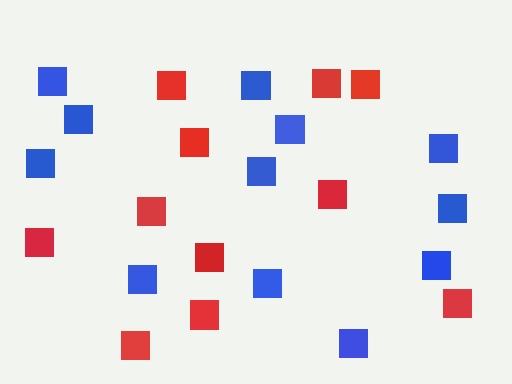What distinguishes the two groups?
There are 2 groups: one group of blue squares (12) and one group of red squares (11).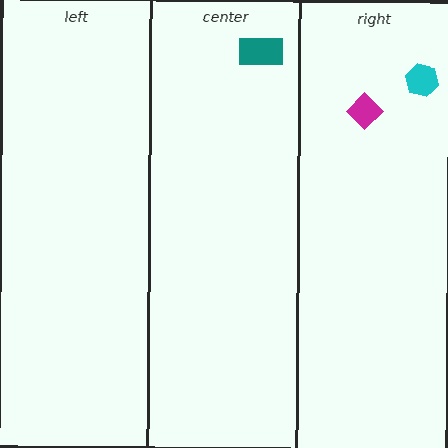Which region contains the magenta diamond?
The right region.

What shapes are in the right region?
The magenta diamond, the cyan hexagon.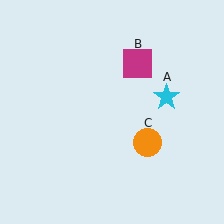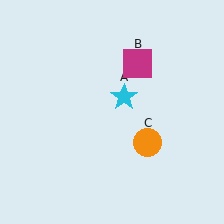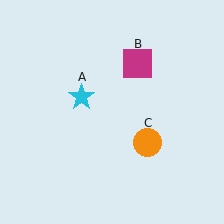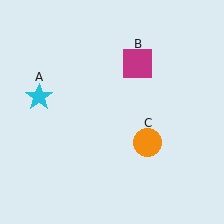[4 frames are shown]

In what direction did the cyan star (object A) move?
The cyan star (object A) moved left.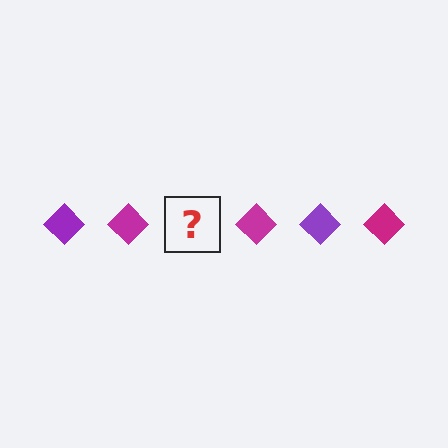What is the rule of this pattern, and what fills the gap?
The rule is that the pattern cycles through purple, magenta diamonds. The gap should be filled with a purple diamond.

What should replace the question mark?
The question mark should be replaced with a purple diamond.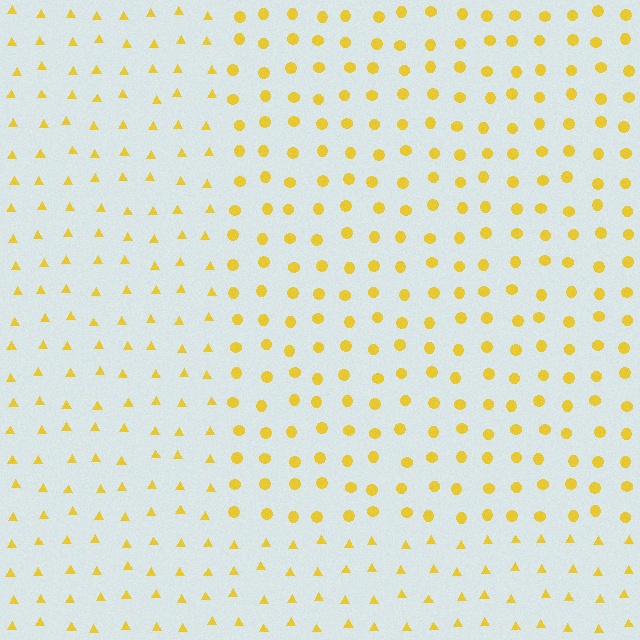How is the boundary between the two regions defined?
The boundary is defined by a change in element shape: circles inside vs. triangles outside. All elements share the same color and spacing.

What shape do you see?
I see a rectangle.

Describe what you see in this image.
The image is filled with small yellow elements arranged in a uniform grid. A rectangle-shaped region contains circles, while the surrounding area contains triangles. The boundary is defined purely by the change in element shape.